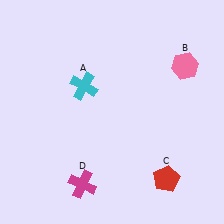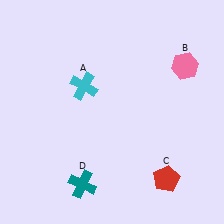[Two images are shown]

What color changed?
The cross (D) changed from magenta in Image 1 to teal in Image 2.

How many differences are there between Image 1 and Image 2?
There is 1 difference between the two images.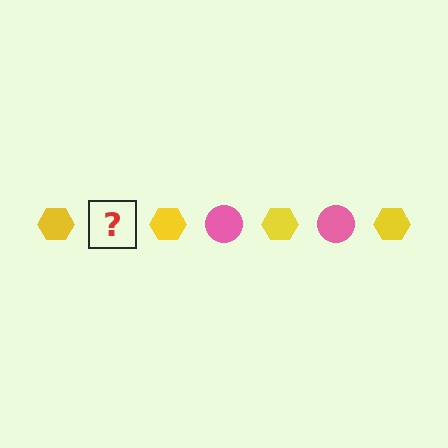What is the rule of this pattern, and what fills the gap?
The rule is that the pattern alternates between yellow hexagon and pink circle. The gap should be filled with a pink circle.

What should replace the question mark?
The question mark should be replaced with a pink circle.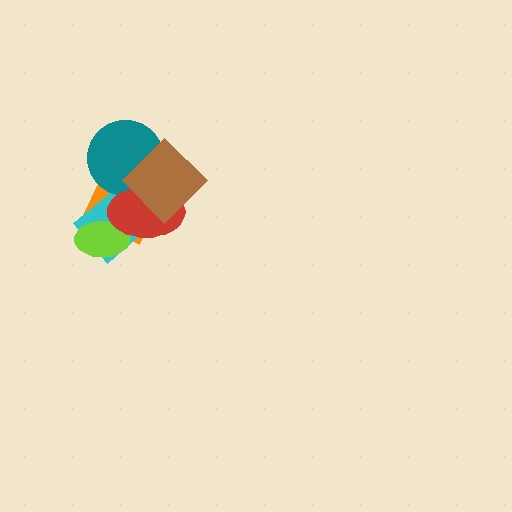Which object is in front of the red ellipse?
The brown diamond is in front of the red ellipse.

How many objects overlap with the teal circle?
3 objects overlap with the teal circle.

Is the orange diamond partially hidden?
Yes, it is partially covered by another shape.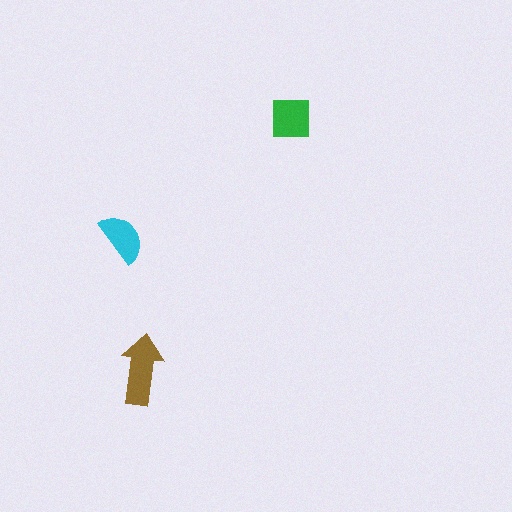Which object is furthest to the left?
The cyan semicircle is leftmost.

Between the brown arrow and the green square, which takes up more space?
The brown arrow.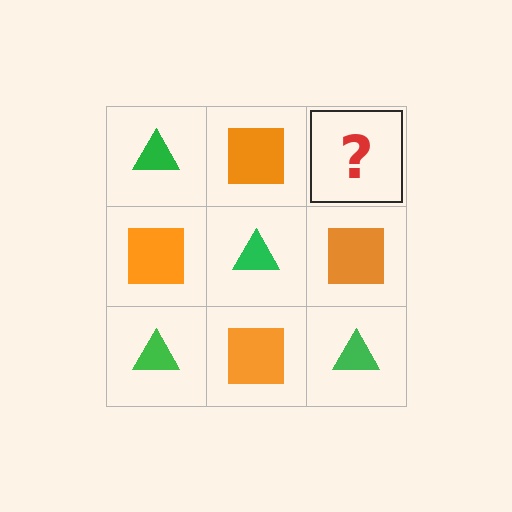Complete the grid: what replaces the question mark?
The question mark should be replaced with a green triangle.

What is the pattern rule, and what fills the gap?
The rule is that it alternates green triangle and orange square in a checkerboard pattern. The gap should be filled with a green triangle.